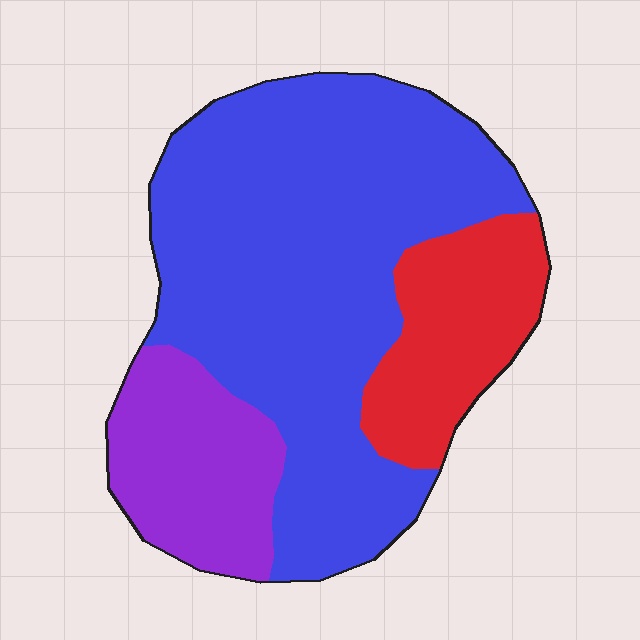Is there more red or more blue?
Blue.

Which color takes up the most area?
Blue, at roughly 65%.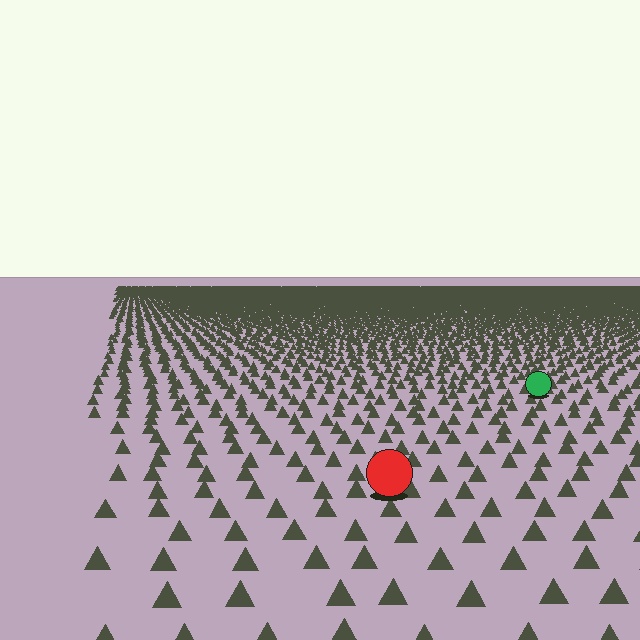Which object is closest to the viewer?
The red circle is closest. The texture marks near it are larger and more spread out.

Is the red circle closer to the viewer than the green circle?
Yes. The red circle is closer — you can tell from the texture gradient: the ground texture is coarser near it.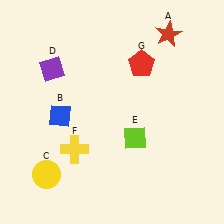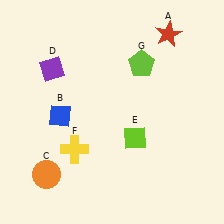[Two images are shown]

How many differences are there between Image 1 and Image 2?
There are 2 differences between the two images.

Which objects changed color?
C changed from yellow to orange. G changed from red to lime.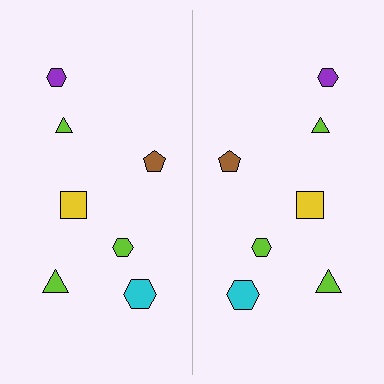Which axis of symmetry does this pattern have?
The pattern has a vertical axis of symmetry running through the center of the image.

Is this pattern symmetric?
Yes, this pattern has bilateral (reflection) symmetry.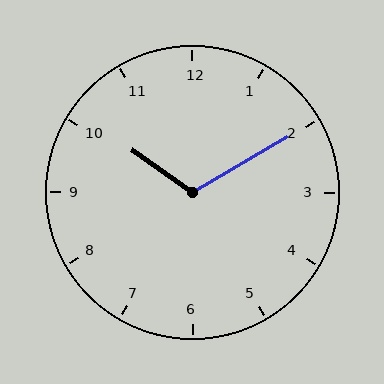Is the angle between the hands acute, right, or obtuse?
It is obtuse.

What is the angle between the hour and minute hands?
Approximately 115 degrees.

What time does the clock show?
10:10.